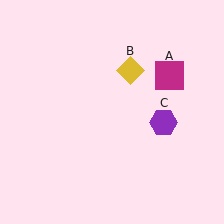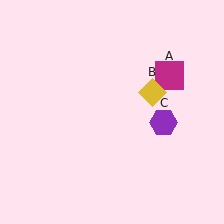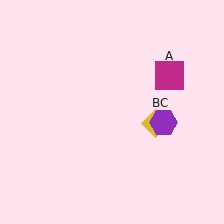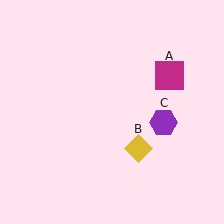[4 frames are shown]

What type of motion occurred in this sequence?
The yellow diamond (object B) rotated clockwise around the center of the scene.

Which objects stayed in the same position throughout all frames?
Magenta square (object A) and purple hexagon (object C) remained stationary.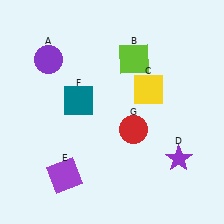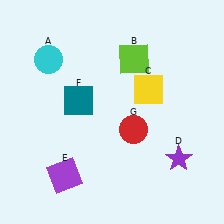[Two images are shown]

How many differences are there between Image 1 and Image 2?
There is 1 difference between the two images.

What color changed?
The circle (A) changed from purple in Image 1 to cyan in Image 2.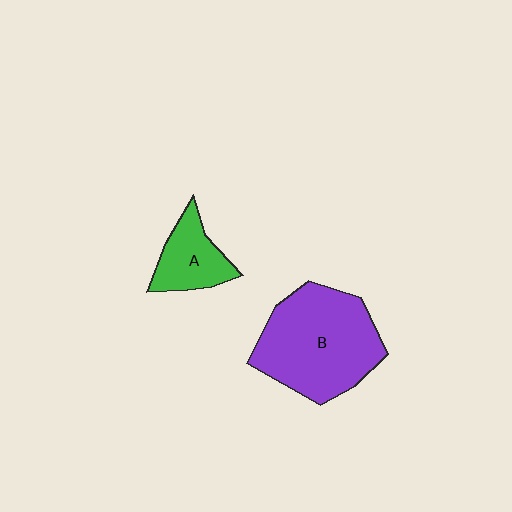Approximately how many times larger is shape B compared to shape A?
Approximately 2.5 times.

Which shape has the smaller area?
Shape A (green).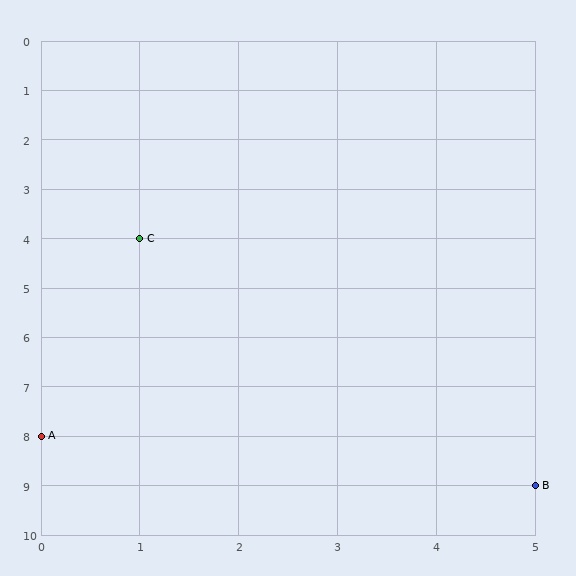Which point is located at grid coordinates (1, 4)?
Point C is at (1, 4).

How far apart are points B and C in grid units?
Points B and C are 4 columns and 5 rows apart (about 6.4 grid units diagonally).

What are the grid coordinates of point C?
Point C is at grid coordinates (1, 4).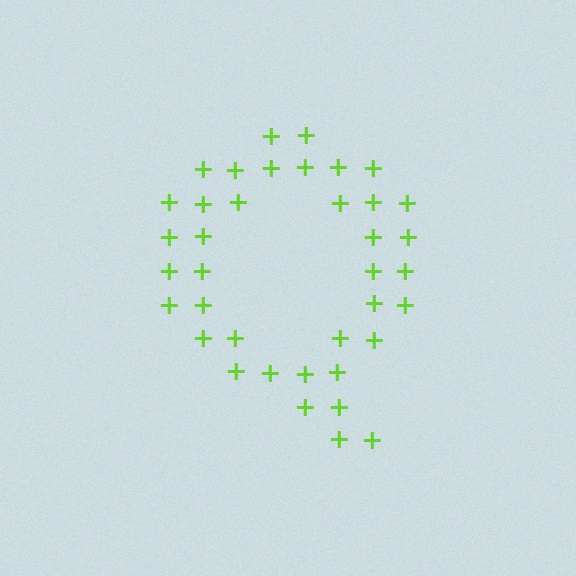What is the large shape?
The large shape is the letter Q.